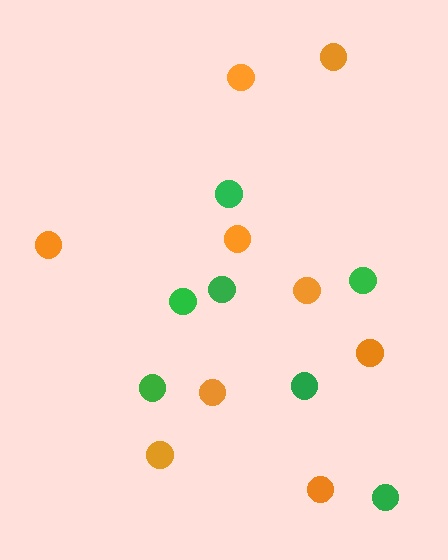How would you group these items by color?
There are 2 groups: one group of green circles (7) and one group of orange circles (9).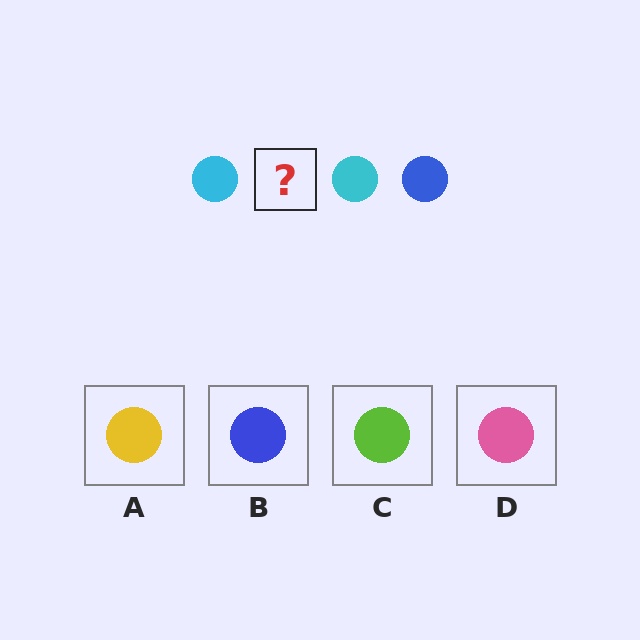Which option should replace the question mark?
Option B.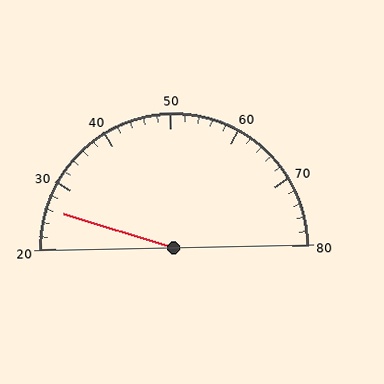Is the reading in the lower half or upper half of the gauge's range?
The reading is in the lower half of the range (20 to 80).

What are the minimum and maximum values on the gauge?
The gauge ranges from 20 to 80.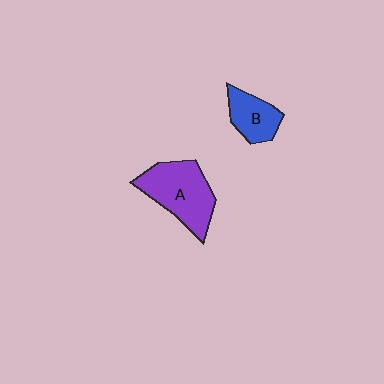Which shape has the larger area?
Shape A (purple).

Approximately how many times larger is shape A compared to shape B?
Approximately 1.8 times.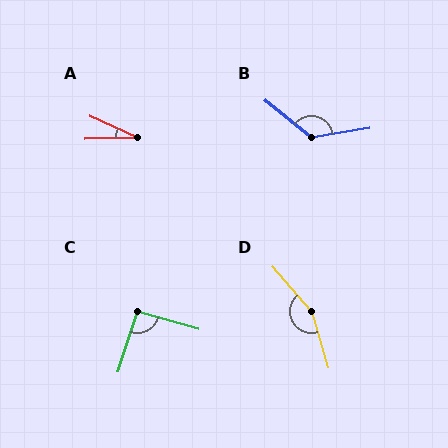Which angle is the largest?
D, at approximately 155 degrees.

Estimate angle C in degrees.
Approximately 93 degrees.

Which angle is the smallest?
A, at approximately 25 degrees.